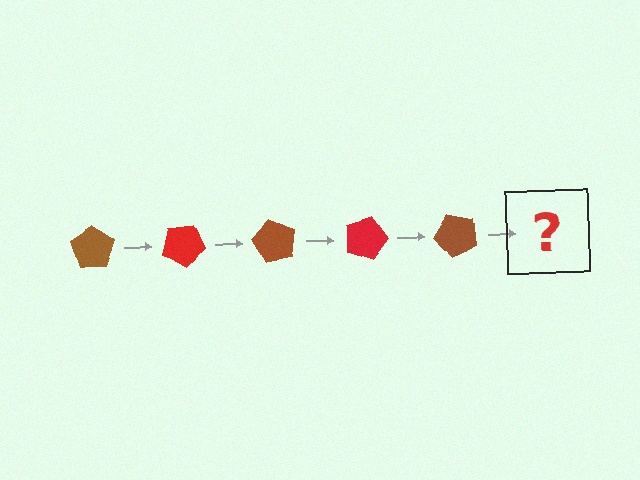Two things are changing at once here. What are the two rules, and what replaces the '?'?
The two rules are that it rotates 30 degrees each step and the color cycles through brown and red. The '?' should be a red pentagon, rotated 150 degrees from the start.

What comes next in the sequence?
The next element should be a red pentagon, rotated 150 degrees from the start.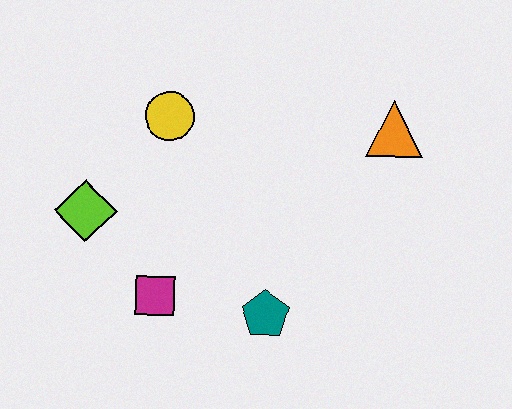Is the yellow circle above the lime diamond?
Yes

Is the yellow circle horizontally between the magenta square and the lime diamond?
No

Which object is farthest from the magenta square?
The orange triangle is farthest from the magenta square.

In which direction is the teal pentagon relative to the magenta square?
The teal pentagon is to the right of the magenta square.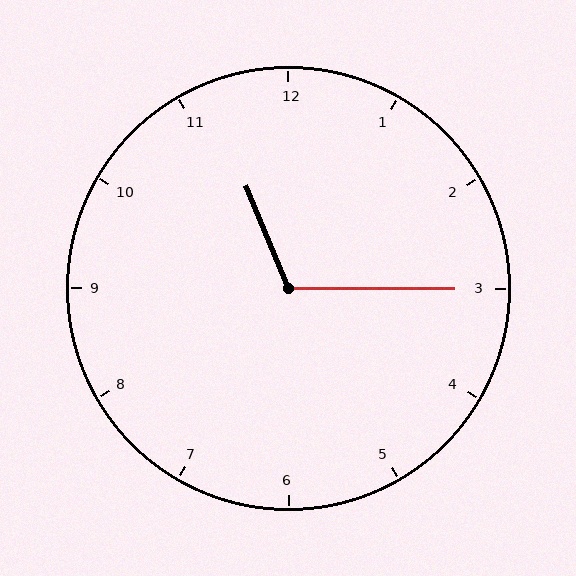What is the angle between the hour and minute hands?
Approximately 112 degrees.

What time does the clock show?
11:15.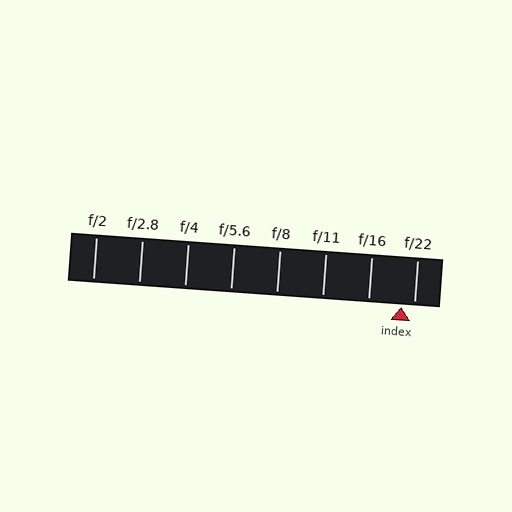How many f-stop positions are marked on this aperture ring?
There are 8 f-stop positions marked.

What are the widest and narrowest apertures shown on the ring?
The widest aperture shown is f/2 and the narrowest is f/22.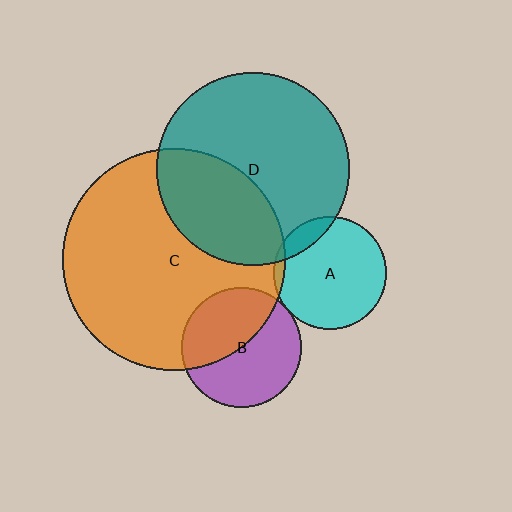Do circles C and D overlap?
Yes.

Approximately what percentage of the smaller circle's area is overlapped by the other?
Approximately 35%.